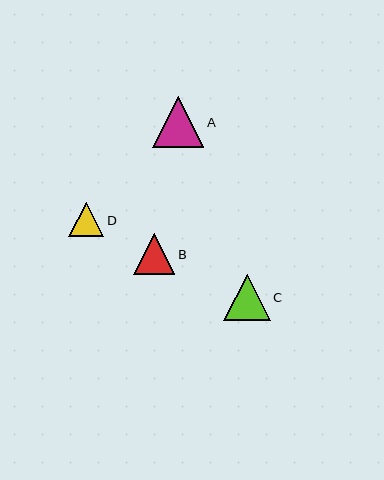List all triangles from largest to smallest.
From largest to smallest: A, C, B, D.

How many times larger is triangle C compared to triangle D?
Triangle C is approximately 1.3 times the size of triangle D.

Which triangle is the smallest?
Triangle D is the smallest with a size of approximately 35 pixels.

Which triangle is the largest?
Triangle A is the largest with a size of approximately 51 pixels.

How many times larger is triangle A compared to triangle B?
Triangle A is approximately 1.3 times the size of triangle B.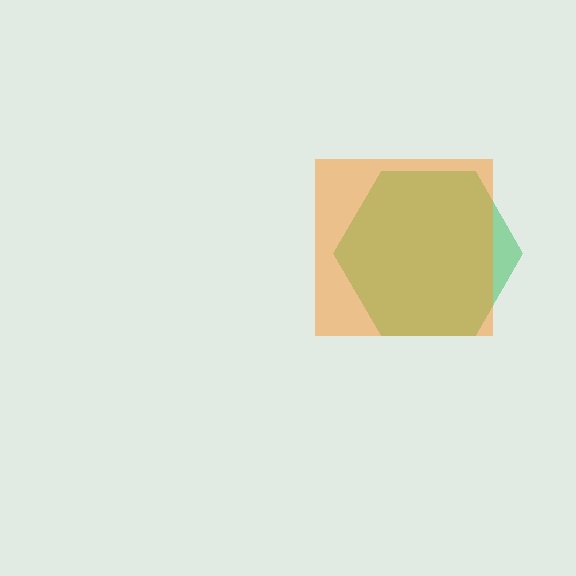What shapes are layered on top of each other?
The layered shapes are: a green hexagon, an orange square.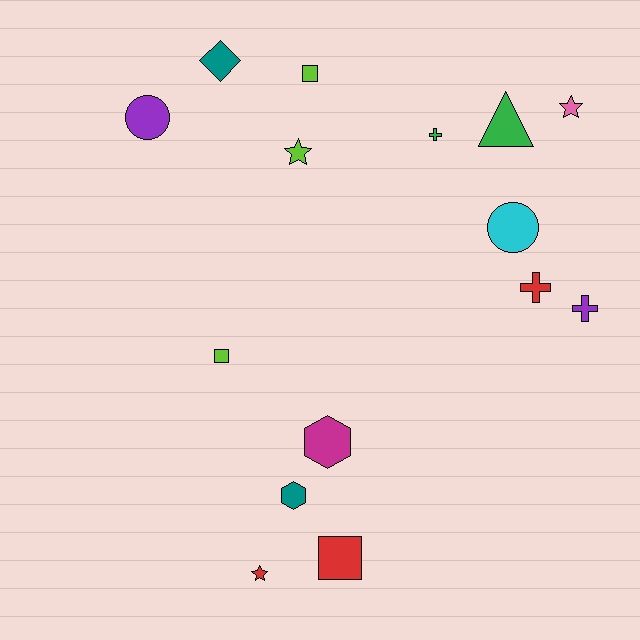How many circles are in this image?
There are 2 circles.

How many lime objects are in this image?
There are 3 lime objects.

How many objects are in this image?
There are 15 objects.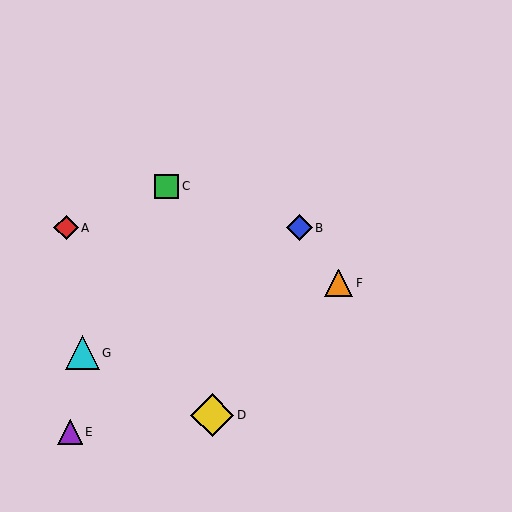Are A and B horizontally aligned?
Yes, both are at y≈228.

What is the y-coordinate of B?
Object B is at y≈228.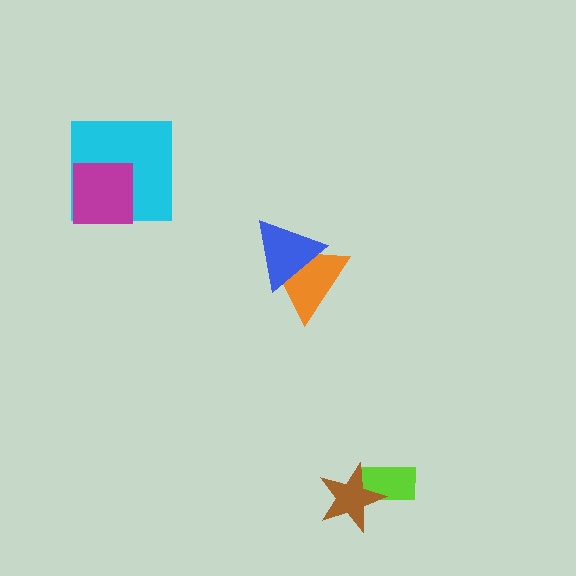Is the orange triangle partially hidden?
Yes, it is partially covered by another shape.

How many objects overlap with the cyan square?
1 object overlaps with the cyan square.